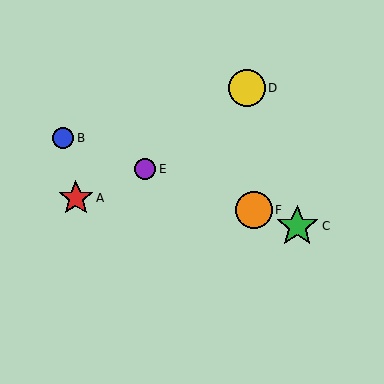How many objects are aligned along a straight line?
4 objects (B, C, E, F) are aligned along a straight line.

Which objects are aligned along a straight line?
Objects B, C, E, F are aligned along a straight line.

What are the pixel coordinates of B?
Object B is at (63, 138).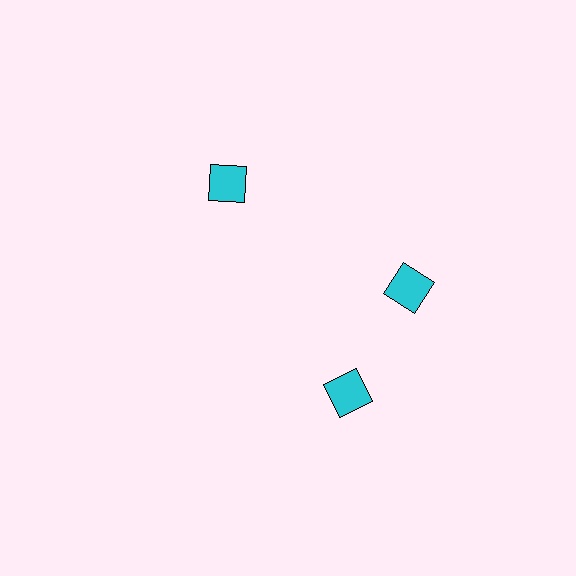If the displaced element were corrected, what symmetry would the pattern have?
It would have 3-fold rotational symmetry — the pattern would map onto itself every 120 degrees.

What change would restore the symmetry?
The symmetry would be restored by rotating it back into even spacing with its neighbors so that all 3 squares sit at equal angles and equal distance from the center.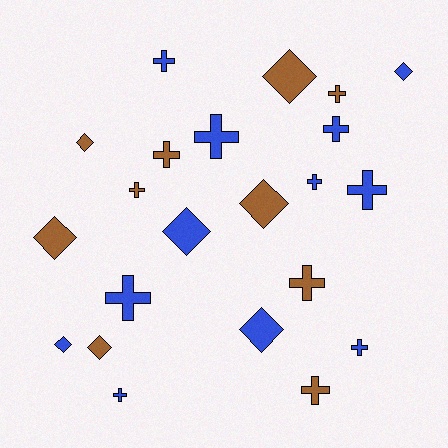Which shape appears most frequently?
Cross, with 13 objects.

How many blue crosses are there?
There are 8 blue crosses.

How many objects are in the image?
There are 22 objects.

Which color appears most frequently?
Blue, with 12 objects.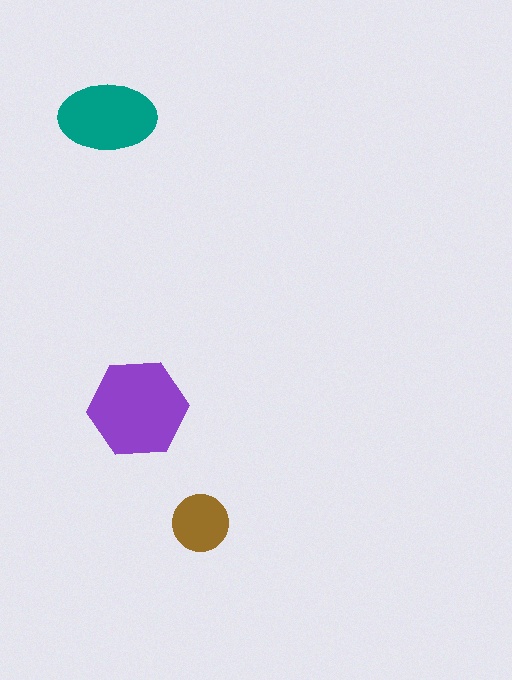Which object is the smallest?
The brown circle.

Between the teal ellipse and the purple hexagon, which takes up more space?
The purple hexagon.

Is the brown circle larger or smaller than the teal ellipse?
Smaller.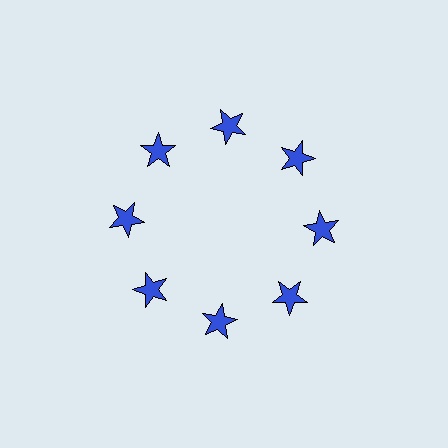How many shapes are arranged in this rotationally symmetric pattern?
There are 8 shapes, arranged in 8 groups of 1.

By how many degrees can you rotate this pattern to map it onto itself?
The pattern maps onto itself every 45 degrees of rotation.